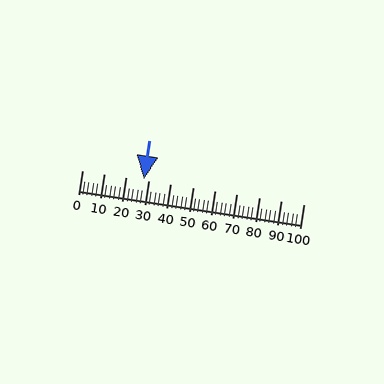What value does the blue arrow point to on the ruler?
The blue arrow points to approximately 28.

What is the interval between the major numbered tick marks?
The major tick marks are spaced 10 units apart.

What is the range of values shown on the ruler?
The ruler shows values from 0 to 100.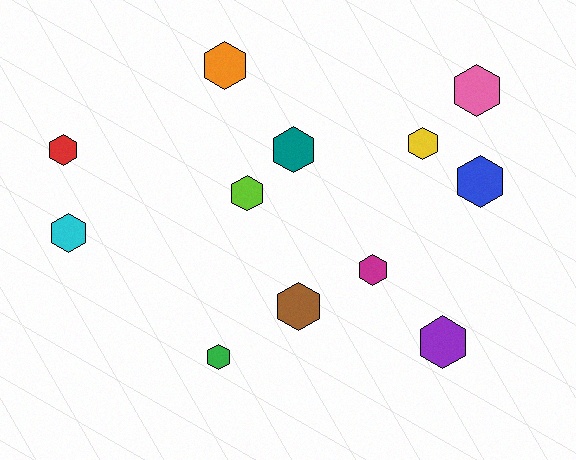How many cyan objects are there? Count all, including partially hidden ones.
There is 1 cyan object.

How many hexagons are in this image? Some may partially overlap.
There are 12 hexagons.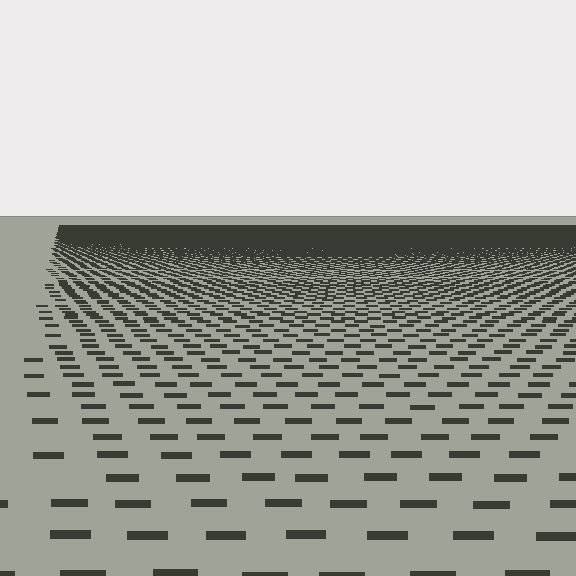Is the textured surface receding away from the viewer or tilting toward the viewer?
The surface is receding away from the viewer. Texture elements get smaller and denser toward the top.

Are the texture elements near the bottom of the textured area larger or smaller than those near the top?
Larger. Near the bottom, elements are closer to the viewer and appear at a bigger on-screen size.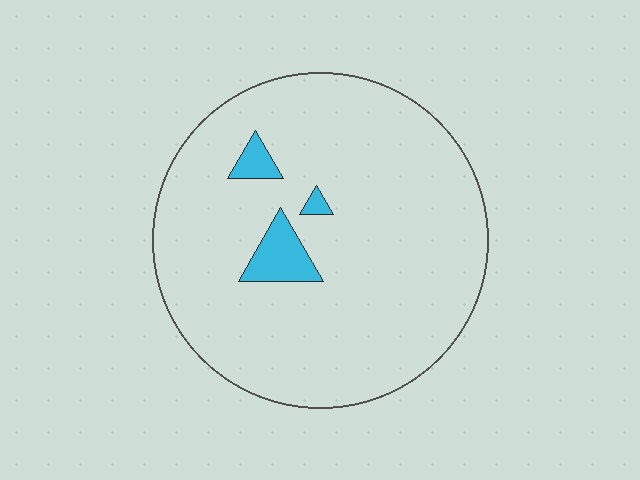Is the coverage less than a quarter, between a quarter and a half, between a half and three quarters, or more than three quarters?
Less than a quarter.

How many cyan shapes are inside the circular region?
3.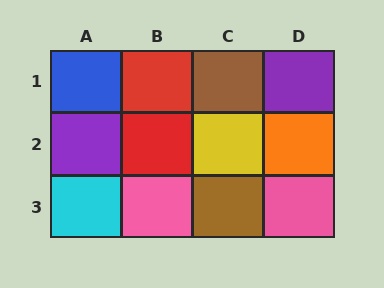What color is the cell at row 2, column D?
Orange.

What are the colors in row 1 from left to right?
Blue, red, brown, purple.